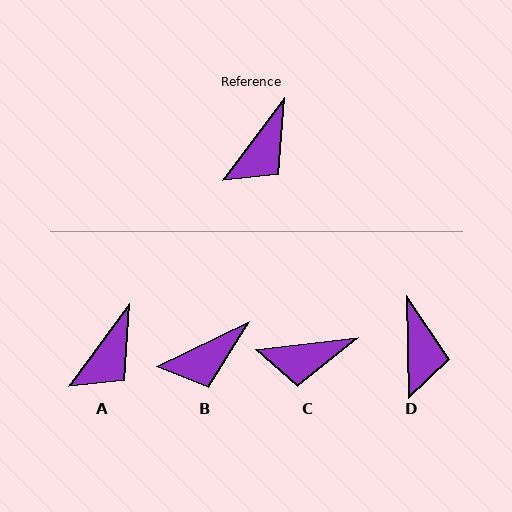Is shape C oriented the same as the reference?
No, it is off by about 47 degrees.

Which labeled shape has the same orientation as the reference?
A.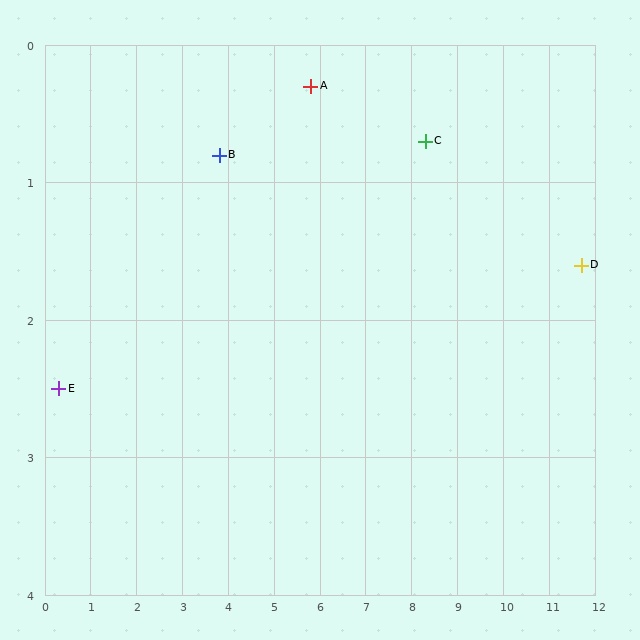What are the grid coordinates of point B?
Point B is at approximately (3.8, 0.8).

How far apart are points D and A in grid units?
Points D and A are about 6.0 grid units apart.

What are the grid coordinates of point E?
Point E is at approximately (0.3, 2.5).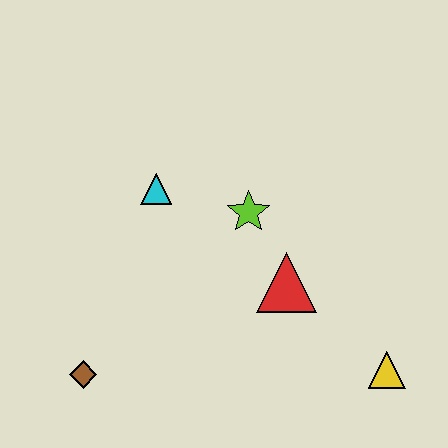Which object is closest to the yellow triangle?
The red triangle is closest to the yellow triangle.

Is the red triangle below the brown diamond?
No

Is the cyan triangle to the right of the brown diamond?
Yes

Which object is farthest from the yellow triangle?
The brown diamond is farthest from the yellow triangle.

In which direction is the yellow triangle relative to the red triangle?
The yellow triangle is to the right of the red triangle.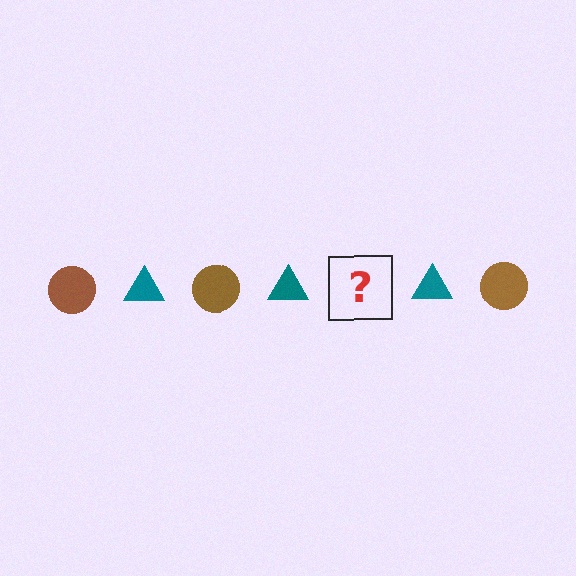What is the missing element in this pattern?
The missing element is a brown circle.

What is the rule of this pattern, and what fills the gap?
The rule is that the pattern alternates between brown circle and teal triangle. The gap should be filled with a brown circle.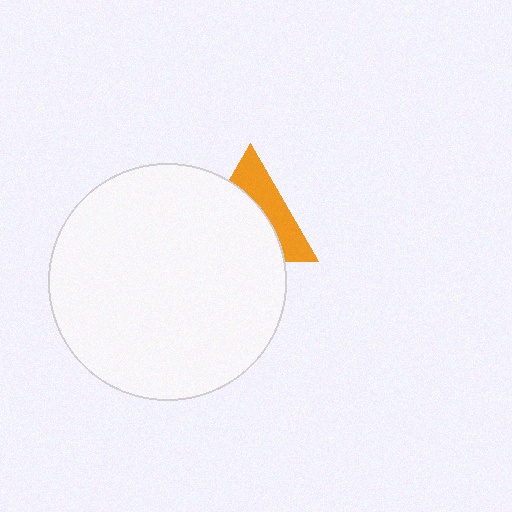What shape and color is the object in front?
The object in front is a white circle.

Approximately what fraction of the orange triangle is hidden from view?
Roughly 60% of the orange triangle is hidden behind the white circle.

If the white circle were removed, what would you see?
You would see the complete orange triangle.